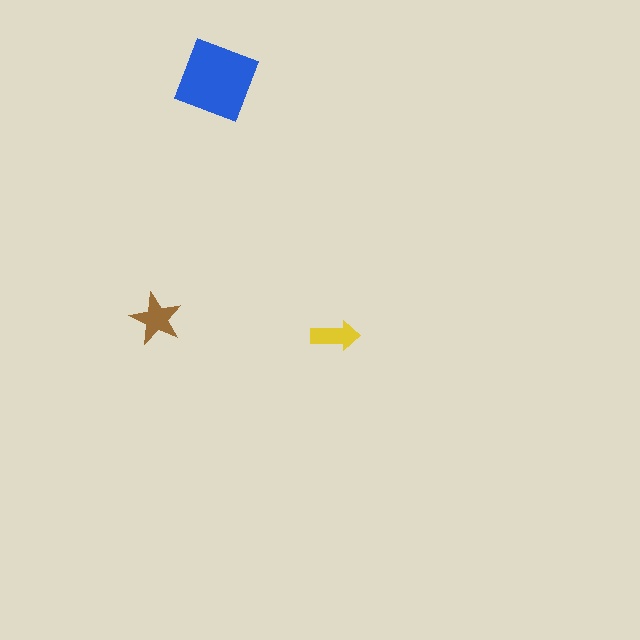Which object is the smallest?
The yellow arrow.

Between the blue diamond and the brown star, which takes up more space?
The blue diamond.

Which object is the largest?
The blue diamond.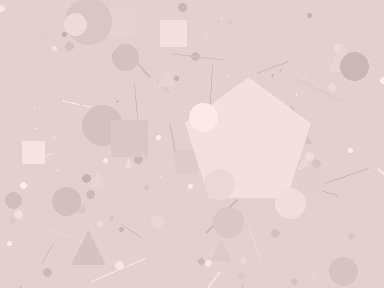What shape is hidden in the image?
A pentagon is hidden in the image.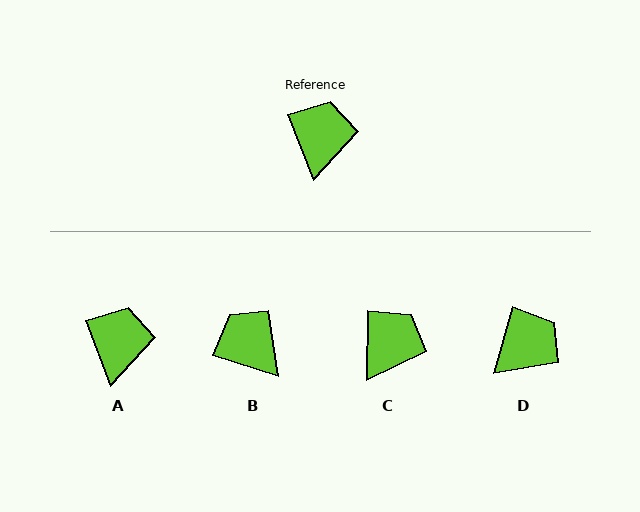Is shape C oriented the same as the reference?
No, it is off by about 22 degrees.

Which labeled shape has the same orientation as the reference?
A.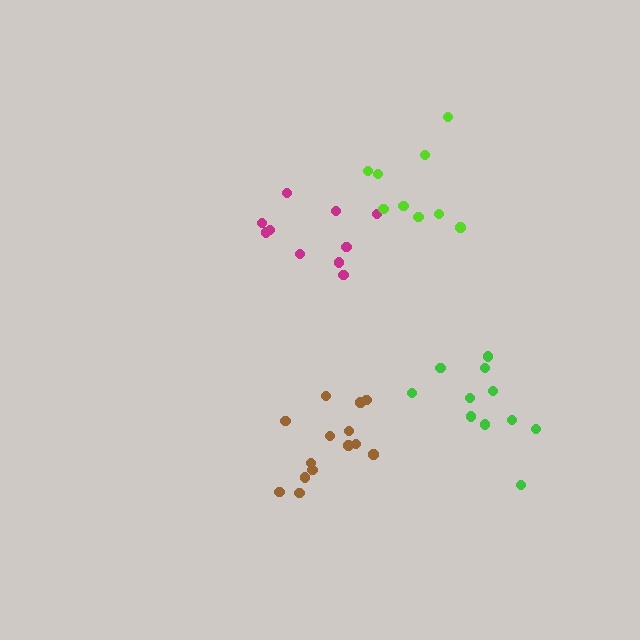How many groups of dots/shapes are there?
There are 4 groups.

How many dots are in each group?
Group 1: 10 dots, Group 2: 11 dots, Group 3: 9 dots, Group 4: 14 dots (44 total).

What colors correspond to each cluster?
The clusters are colored: magenta, green, lime, brown.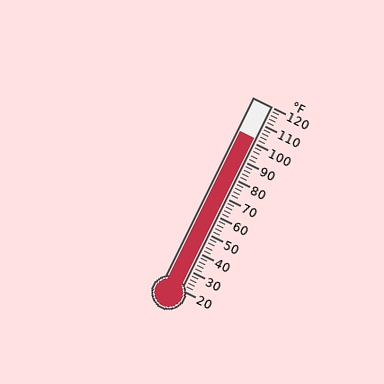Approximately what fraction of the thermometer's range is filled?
The thermometer is filled to approximately 80% of its range.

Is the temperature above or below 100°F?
The temperature is above 100°F.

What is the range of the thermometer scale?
The thermometer scale ranges from 20°F to 120°F.